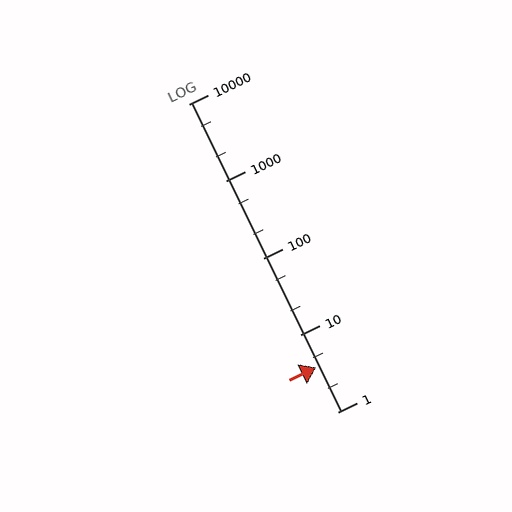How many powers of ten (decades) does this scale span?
The scale spans 4 decades, from 1 to 10000.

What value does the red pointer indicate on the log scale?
The pointer indicates approximately 3.8.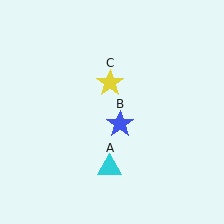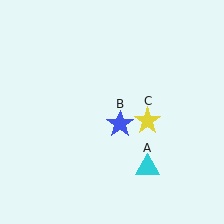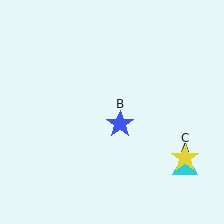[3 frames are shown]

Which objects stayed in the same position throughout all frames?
Blue star (object B) remained stationary.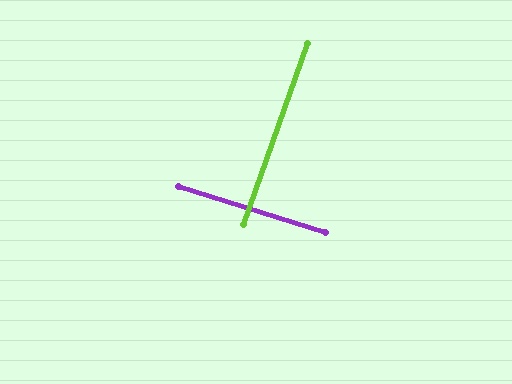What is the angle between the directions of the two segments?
Approximately 88 degrees.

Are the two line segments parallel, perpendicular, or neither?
Perpendicular — they meet at approximately 88°.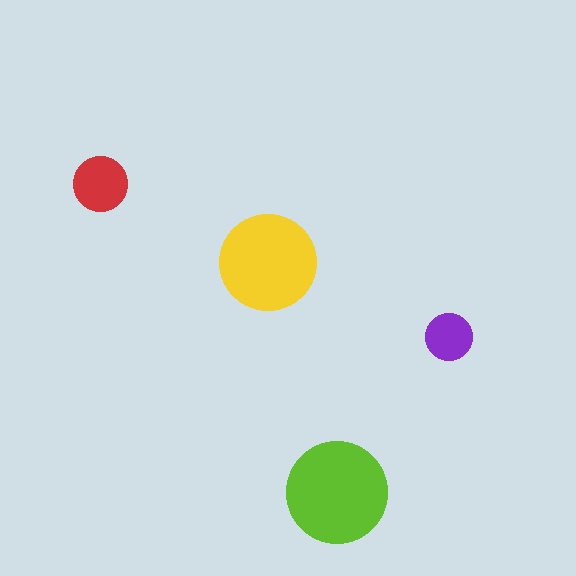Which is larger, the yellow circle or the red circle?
The yellow one.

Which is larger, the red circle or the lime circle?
The lime one.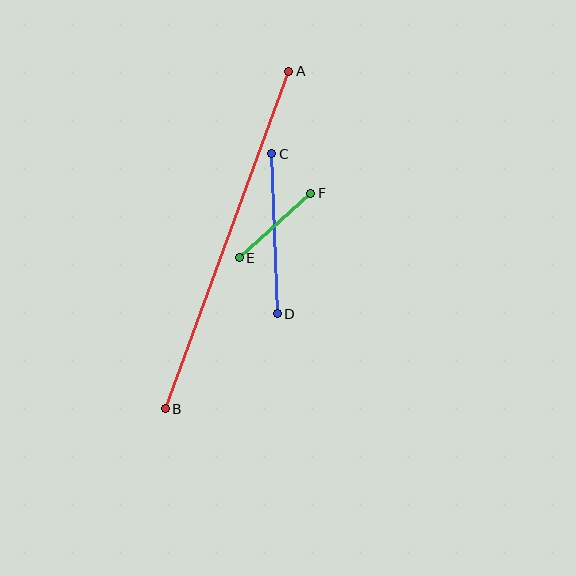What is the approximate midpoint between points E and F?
The midpoint is at approximately (275, 226) pixels.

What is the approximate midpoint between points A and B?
The midpoint is at approximately (227, 240) pixels.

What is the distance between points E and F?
The distance is approximately 96 pixels.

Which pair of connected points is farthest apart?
Points A and B are farthest apart.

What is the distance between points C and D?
The distance is approximately 160 pixels.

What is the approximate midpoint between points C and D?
The midpoint is at approximately (274, 234) pixels.